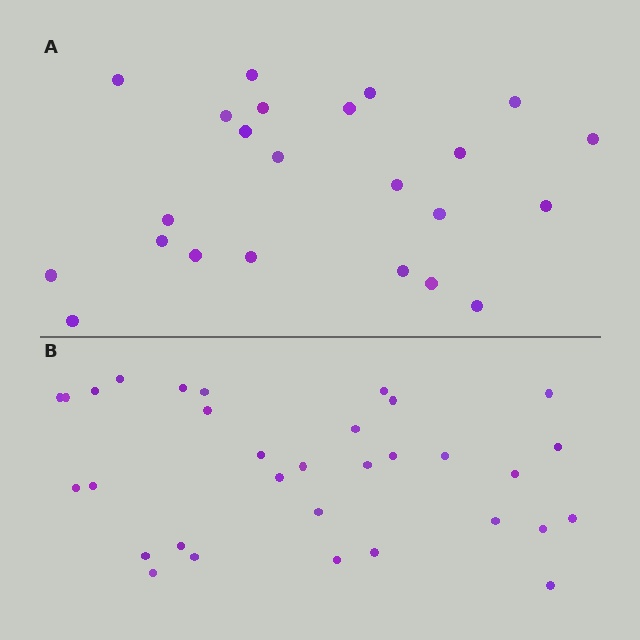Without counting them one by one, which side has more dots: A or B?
Region B (the bottom region) has more dots.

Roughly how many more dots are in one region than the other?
Region B has roughly 8 or so more dots than region A.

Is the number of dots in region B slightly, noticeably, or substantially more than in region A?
Region B has noticeably more, but not dramatically so. The ratio is roughly 1.4 to 1.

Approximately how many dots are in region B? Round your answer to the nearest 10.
About 30 dots. (The exact count is 32, which rounds to 30.)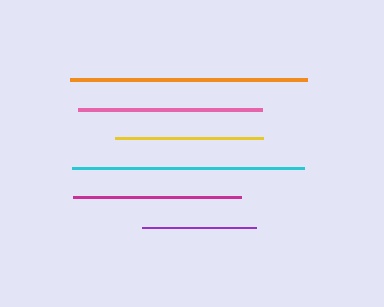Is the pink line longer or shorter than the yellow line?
The pink line is longer than the yellow line.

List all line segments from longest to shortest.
From longest to shortest: orange, cyan, pink, magenta, yellow, purple.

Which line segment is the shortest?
The purple line is the shortest at approximately 114 pixels.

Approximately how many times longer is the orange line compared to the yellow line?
The orange line is approximately 1.6 times the length of the yellow line.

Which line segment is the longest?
The orange line is the longest at approximately 237 pixels.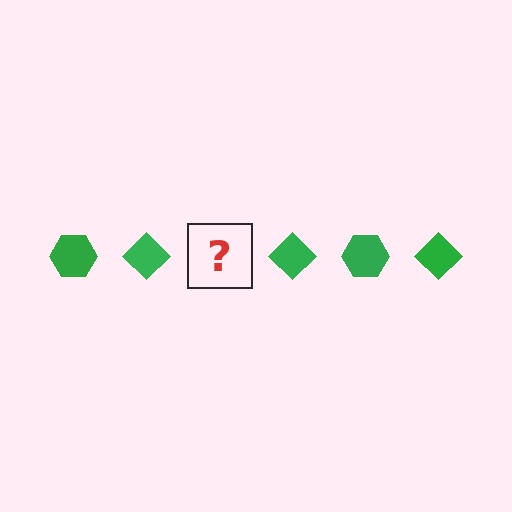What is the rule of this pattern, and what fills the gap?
The rule is that the pattern cycles through hexagon, diamond shapes in green. The gap should be filled with a green hexagon.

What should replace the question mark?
The question mark should be replaced with a green hexagon.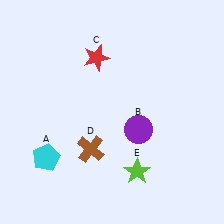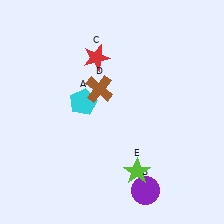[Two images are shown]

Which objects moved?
The objects that moved are: the cyan pentagon (A), the purple circle (B), the brown cross (D).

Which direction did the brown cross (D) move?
The brown cross (D) moved up.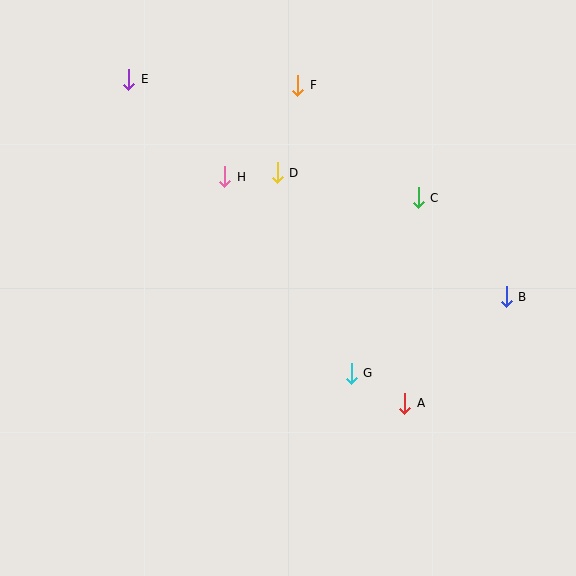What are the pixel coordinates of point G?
Point G is at (351, 373).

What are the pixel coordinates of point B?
Point B is at (506, 297).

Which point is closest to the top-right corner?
Point C is closest to the top-right corner.